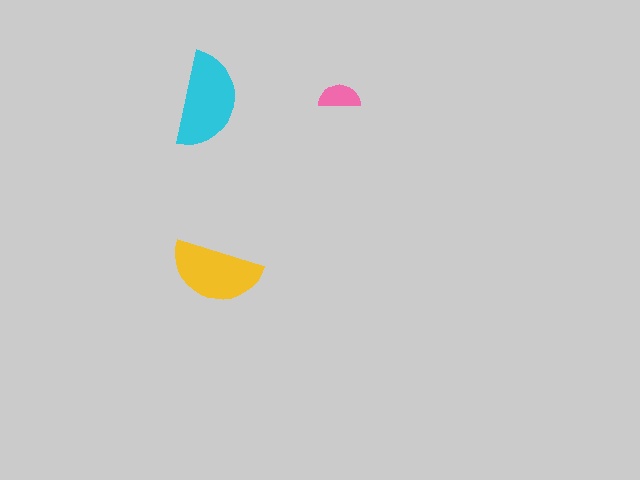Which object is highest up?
The pink semicircle is topmost.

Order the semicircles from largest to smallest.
the cyan one, the yellow one, the pink one.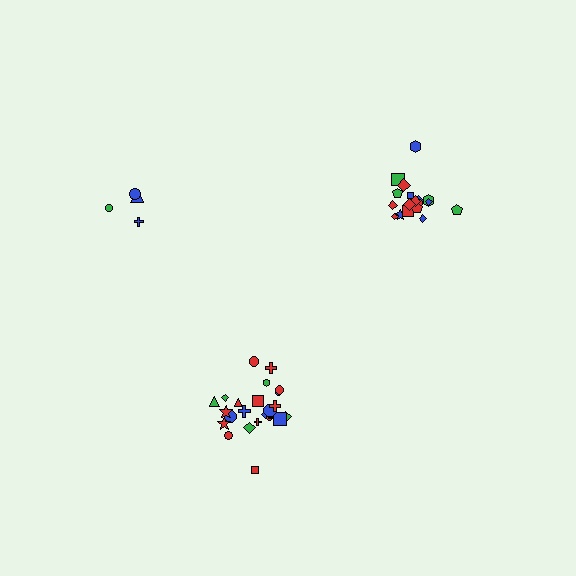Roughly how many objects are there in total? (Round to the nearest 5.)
Roughly 45 objects in total.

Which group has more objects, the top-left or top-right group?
The top-right group.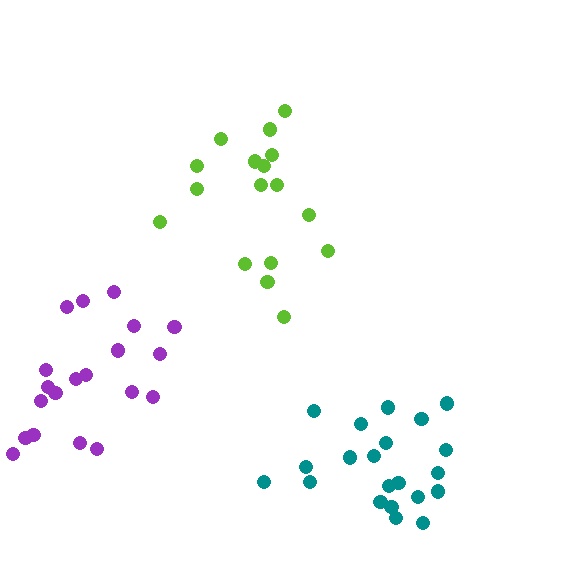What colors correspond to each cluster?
The clusters are colored: teal, lime, purple.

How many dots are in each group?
Group 1: 21 dots, Group 2: 17 dots, Group 3: 20 dots (58 total).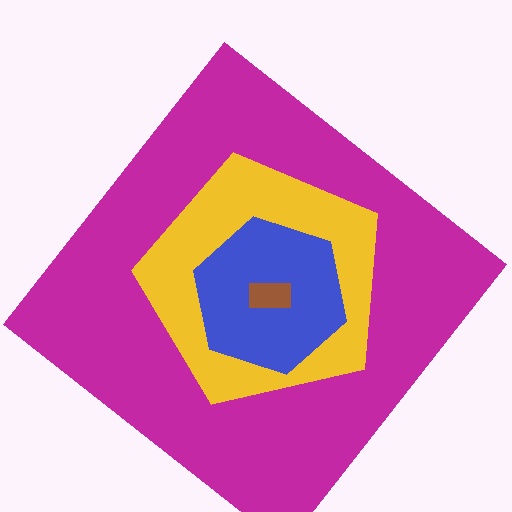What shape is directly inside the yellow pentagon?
The blue hexagon.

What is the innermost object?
The brown rectangle.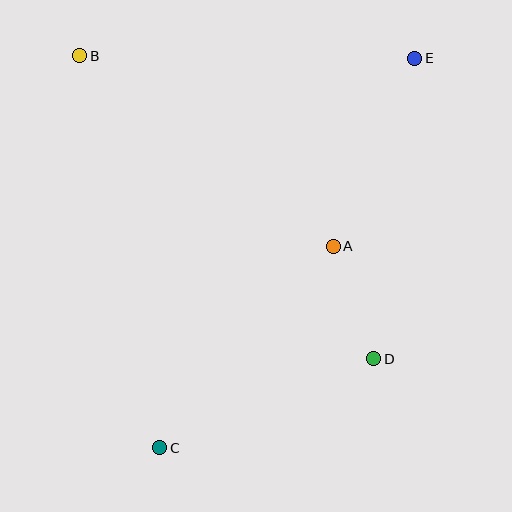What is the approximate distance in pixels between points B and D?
The distance between B and D is approximately 422 pixels.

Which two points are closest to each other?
Points A and D are closest to each other.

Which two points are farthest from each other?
Points C and E are farthest from each other.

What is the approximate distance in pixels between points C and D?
The distance between C and D is approximately 232 pixels.